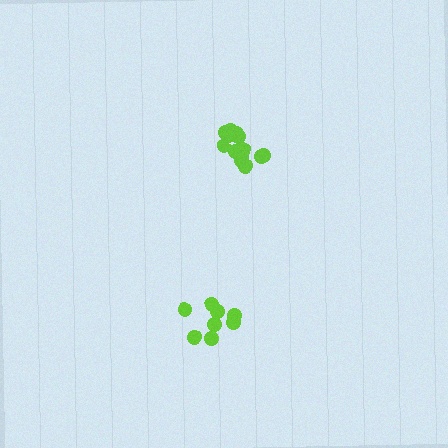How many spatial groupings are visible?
There are 2 spatial groupings.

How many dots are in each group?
Group 1: 13 dots, Group 2: 8 dots (21 total).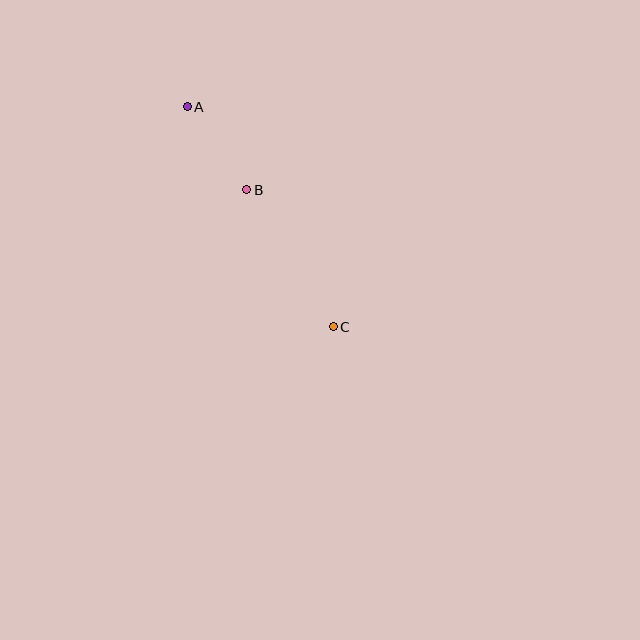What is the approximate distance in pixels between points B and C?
The distance between B and C is approximately 162 pixels.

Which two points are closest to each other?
Points A and B are closest to each other.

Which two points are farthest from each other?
Points A and C are farthest from each other.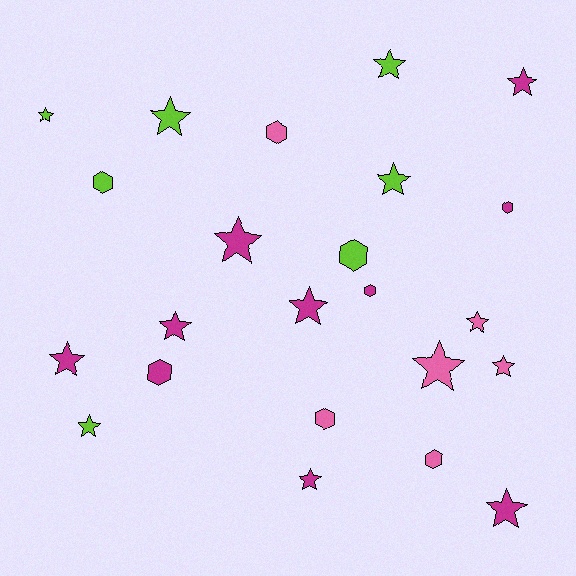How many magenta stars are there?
There are 7 magenta stars.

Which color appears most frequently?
Magenta, with 10 objects.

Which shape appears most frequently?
Star, with 15 objects.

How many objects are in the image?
There are 23 objects.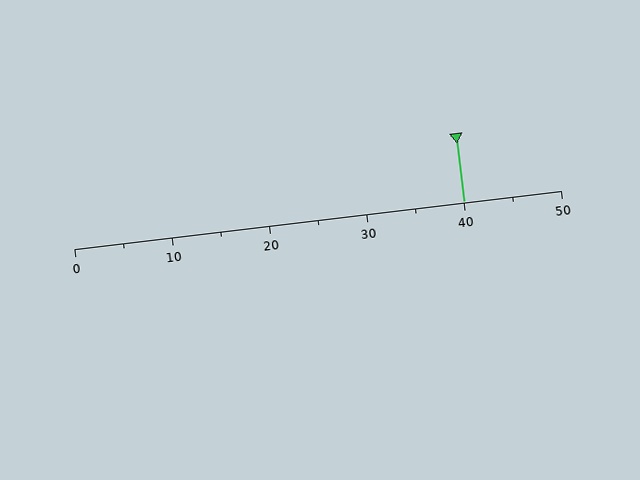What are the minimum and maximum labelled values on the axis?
The axis runs from 0 to 50.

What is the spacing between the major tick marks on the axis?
The major ticks are spaced 10 apart.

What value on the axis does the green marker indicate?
The marker indicates approximately 40.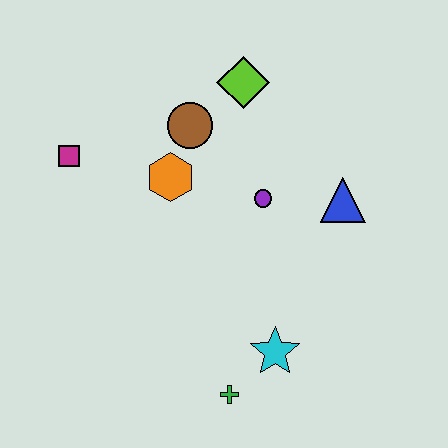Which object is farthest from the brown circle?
The green cross is farthest from the brown circle.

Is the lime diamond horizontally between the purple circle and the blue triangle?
No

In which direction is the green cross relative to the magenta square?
The green cross is below the magenta square.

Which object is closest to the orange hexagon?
The brown circle is closest to the orange hexagon.